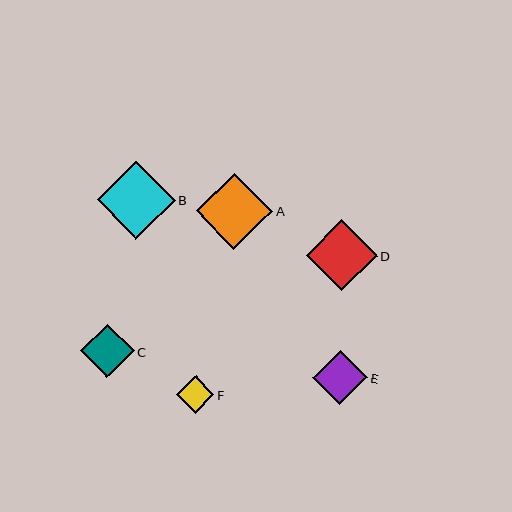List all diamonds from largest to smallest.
From largest to smallest: B, A, D, E, C, F.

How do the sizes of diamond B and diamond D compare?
Diamond B and diamond D are approximately the same size.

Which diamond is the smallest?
Diamond F is the smallest with a size of approximately 37 pixels.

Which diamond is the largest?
Diamond B is the largest with a size of approximately 78 pixels.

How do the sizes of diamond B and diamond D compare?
Diamond B and diamond D are approximately the same size.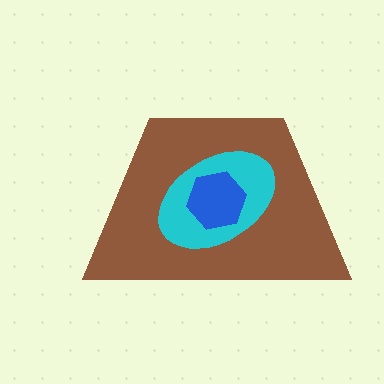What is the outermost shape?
The brown trapezoid.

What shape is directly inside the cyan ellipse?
The blue hexagon.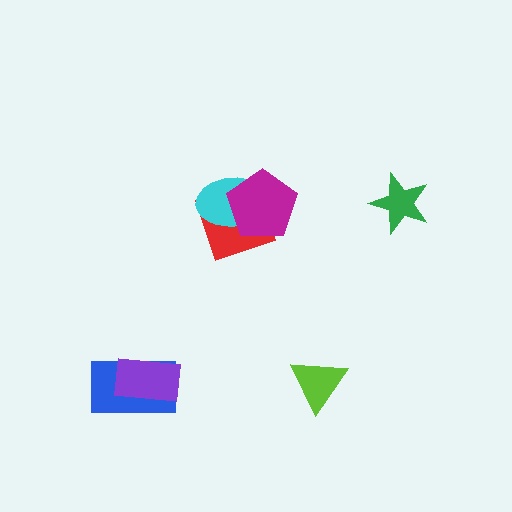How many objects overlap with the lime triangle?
0 objects overlap with the lime triangle.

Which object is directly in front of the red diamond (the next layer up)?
The cyan ellipse is directly in front of the red diamond.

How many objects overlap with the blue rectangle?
1 object overlaps with the blue rectangle.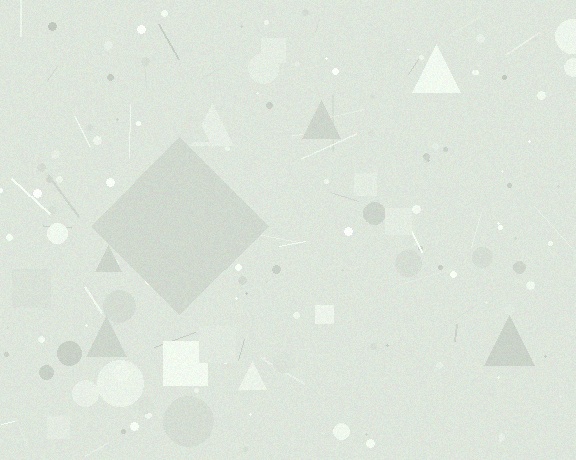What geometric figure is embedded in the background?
A diamond is embedded in the background.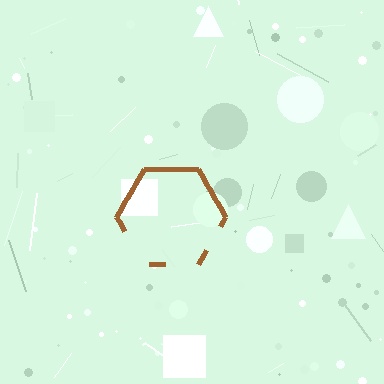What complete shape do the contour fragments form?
The contour fragments form a hexagon.